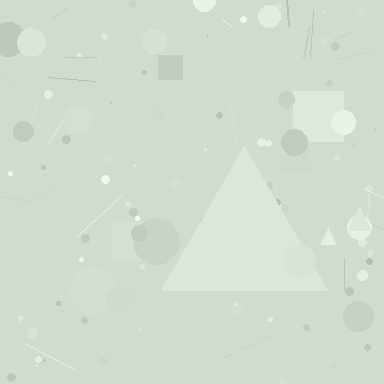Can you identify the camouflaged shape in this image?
The camouflaged shape is a triangle.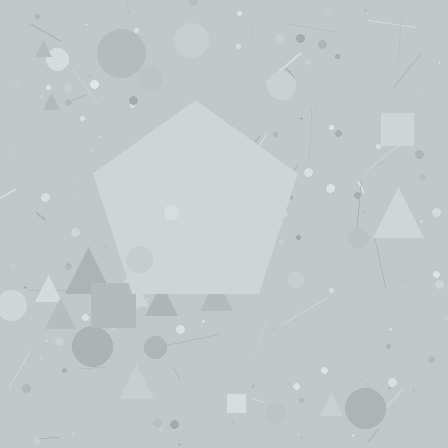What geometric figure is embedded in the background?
A pentagon is embedded in the background.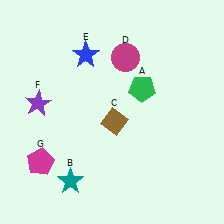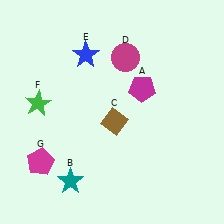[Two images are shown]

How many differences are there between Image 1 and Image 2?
There are 2 differences between the two images.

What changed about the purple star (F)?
In Image 1, F is purple. In Image 2, it changed to green.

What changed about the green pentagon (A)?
In Image 1, A is green. In Image 2, it changed to magenta.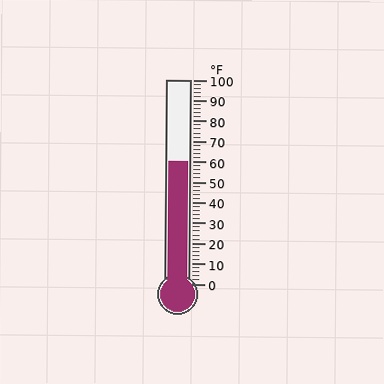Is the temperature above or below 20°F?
The temperature is above 20°F.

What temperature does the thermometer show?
The thermometer shows approximately 60°F.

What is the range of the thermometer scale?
The thermometer scale ranges from 0°F to 100°F.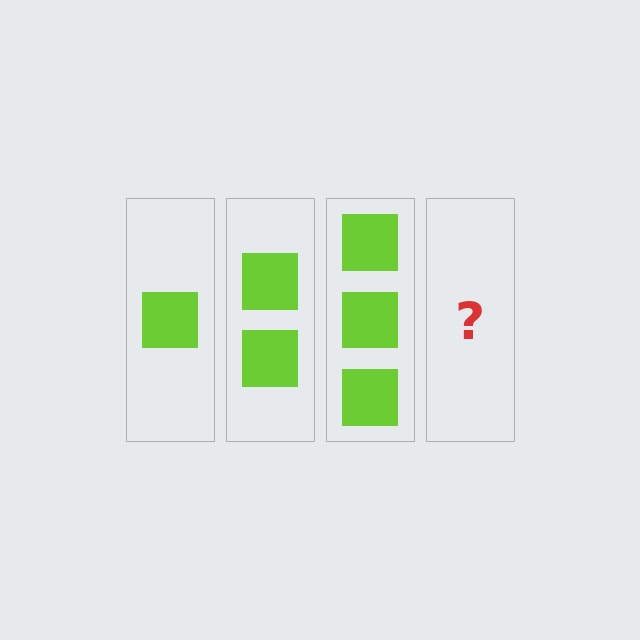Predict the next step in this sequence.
The next step is 4 squares.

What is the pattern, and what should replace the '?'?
The pattern is that each step adds one more square. The '?' should be 4 squares.